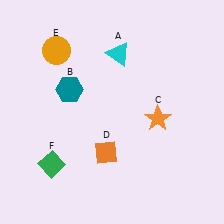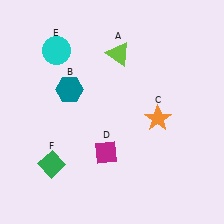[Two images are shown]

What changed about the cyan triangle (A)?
In Image 1, A is cyan. In Image 2, it changed to lime.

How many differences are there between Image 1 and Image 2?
There are 3 differences between the two images.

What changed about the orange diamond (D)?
In Image 1, D is orange. In Image 2, it changed to magenta.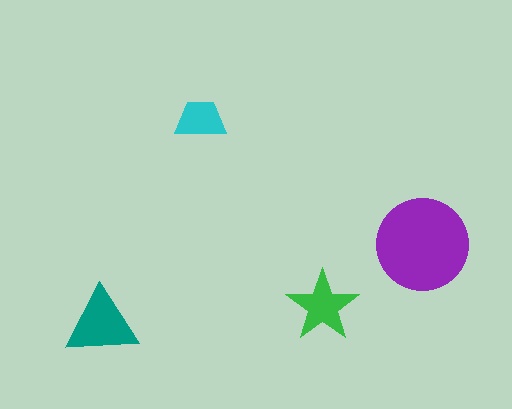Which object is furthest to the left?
The teal triangle is leftmost.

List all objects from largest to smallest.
The purple circle, the teal triangle, the green star, the cyan trapezoid.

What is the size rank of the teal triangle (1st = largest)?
2nd.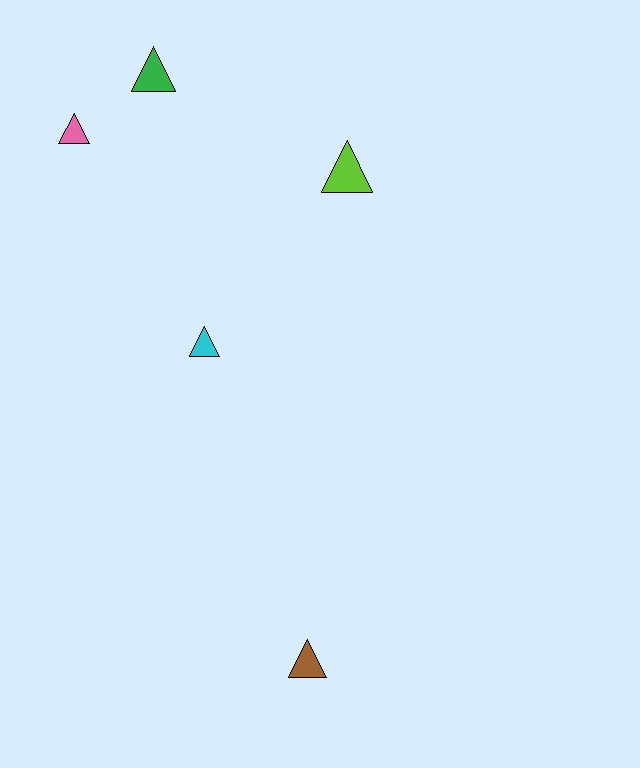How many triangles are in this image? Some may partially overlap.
There are 5 triangles.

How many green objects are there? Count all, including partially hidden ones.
There is 1 green object.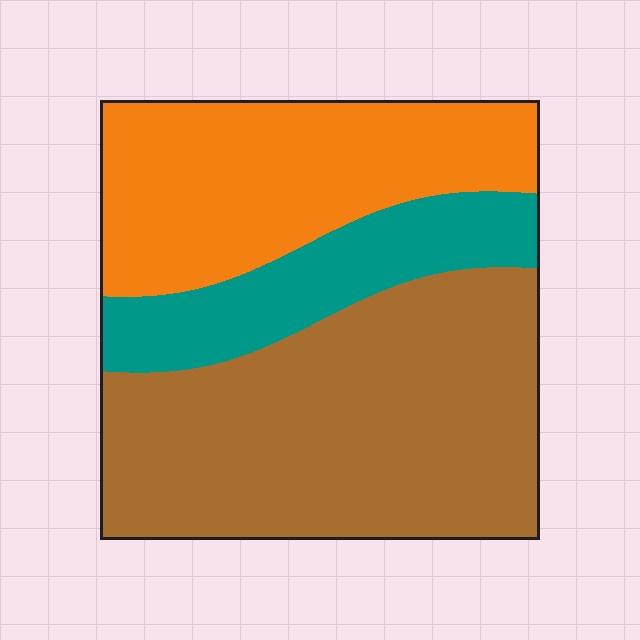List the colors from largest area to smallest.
From largest to smallest: brown, orange, teal.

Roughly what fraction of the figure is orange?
Orange covers roughly 30% of the figure.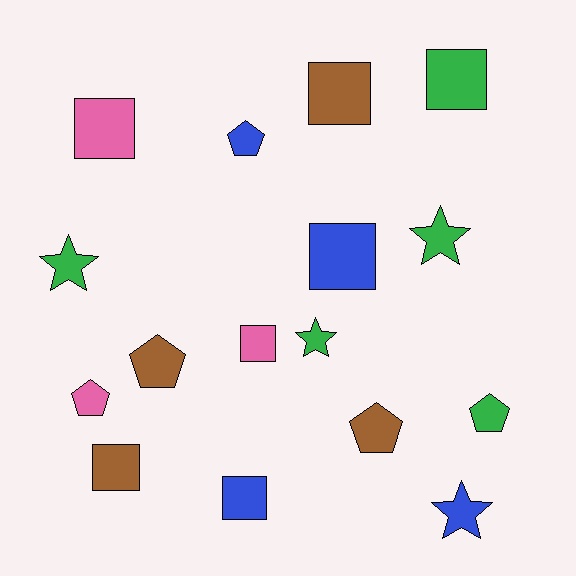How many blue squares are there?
There are 2 blue squares.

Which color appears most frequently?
Green, with 5 objects.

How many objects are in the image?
There are 16 objects.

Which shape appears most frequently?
Square, with 7 objects.